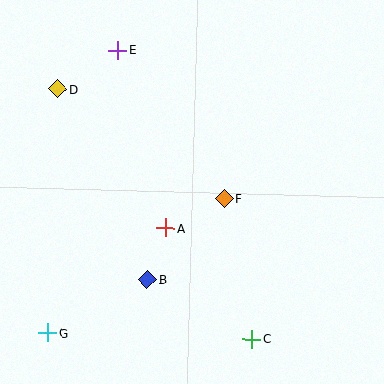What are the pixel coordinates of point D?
Point D is at (58, 89).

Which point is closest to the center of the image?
Point F at (224, 199) is closest to the center.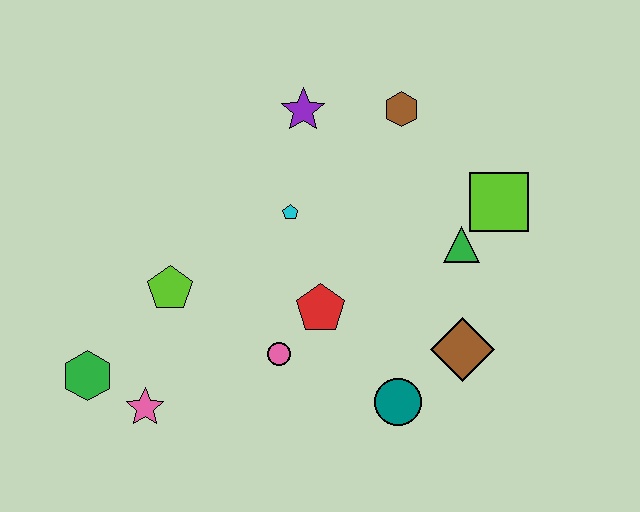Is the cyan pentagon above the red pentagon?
Yes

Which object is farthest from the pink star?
The lime square is farthest from the pink star.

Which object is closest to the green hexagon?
The pink star is closest to the green hexagon.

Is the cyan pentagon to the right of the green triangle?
No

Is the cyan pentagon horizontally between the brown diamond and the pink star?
Yes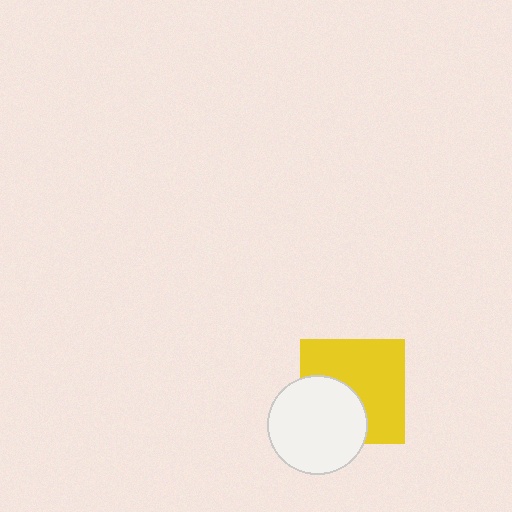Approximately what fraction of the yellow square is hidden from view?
Roughly 37% of the yellow square is hidden behind the white circle.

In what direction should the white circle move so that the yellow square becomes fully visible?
The white circle should move toward the lower-left. That is the shortest direction to clear the overlap and leave the yellow square fully visible.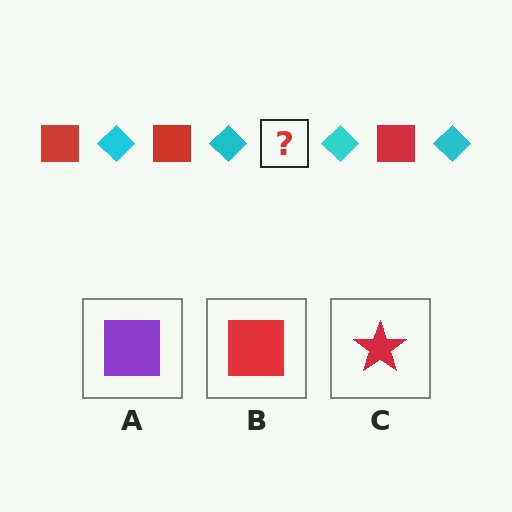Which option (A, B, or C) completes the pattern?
B.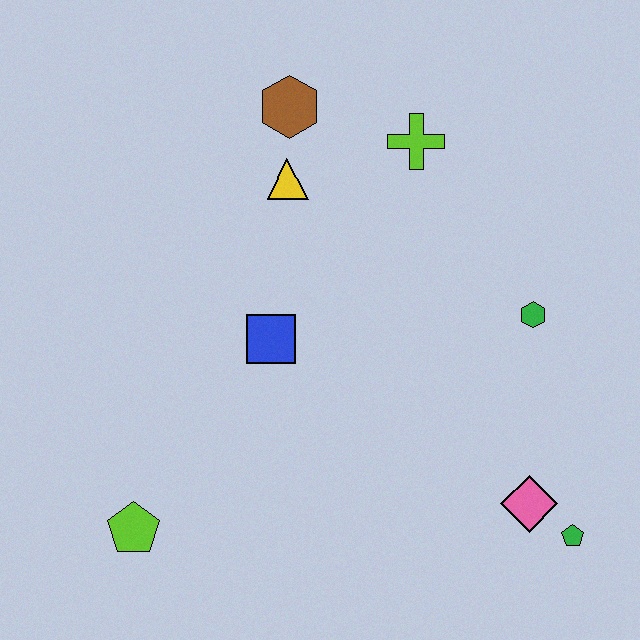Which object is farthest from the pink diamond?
The brown hexagon is farthest from the pink diamond.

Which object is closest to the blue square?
The yellow triangle is closest to the blue square.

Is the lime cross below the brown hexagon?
Yes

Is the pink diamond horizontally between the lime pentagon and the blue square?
No